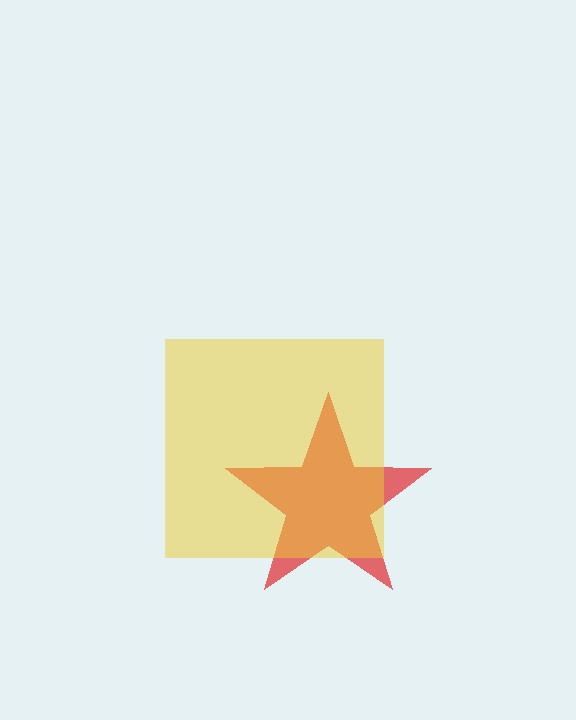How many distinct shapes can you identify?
There are 2 distinct shapes: a red star, a yellow square.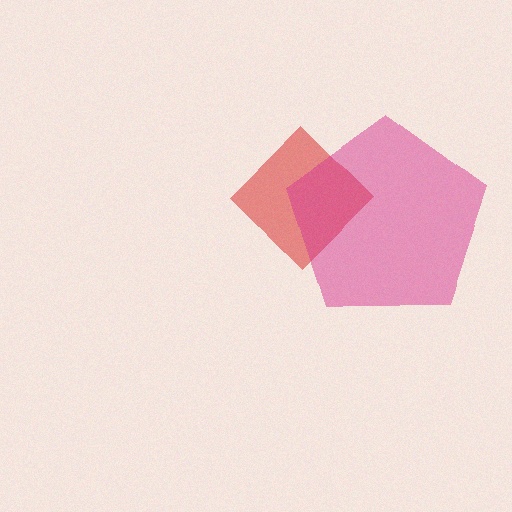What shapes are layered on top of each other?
The layered shapes are: a red diamond, a magenta pentagon.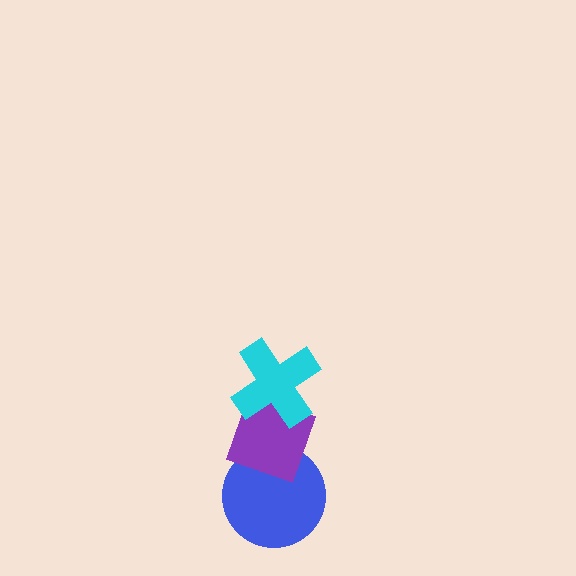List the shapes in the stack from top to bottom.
From top to bottom: the cyan cross, the purple diamond, the blue circle.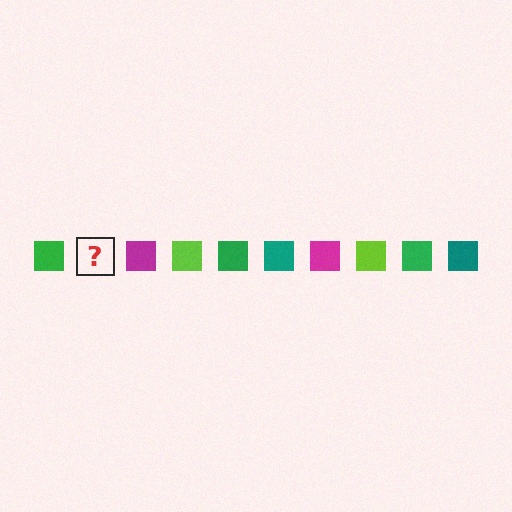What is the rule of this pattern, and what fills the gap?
The rule is that the pattern cycles through green, teal, magenta, lime squares. The gap should be filled with a teal square.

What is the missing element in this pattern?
The missing element is a teal square.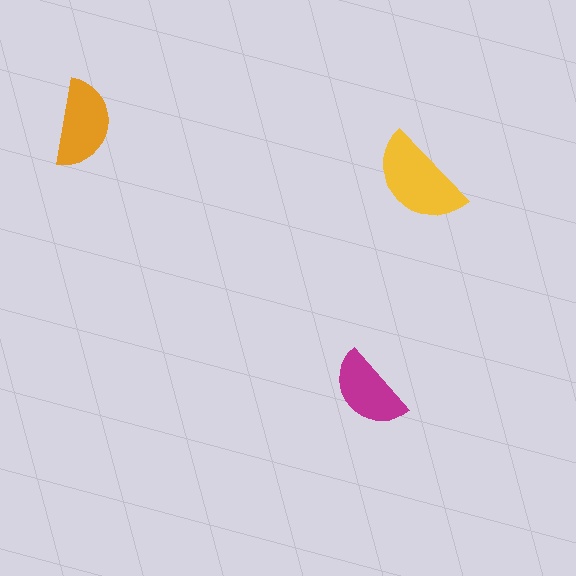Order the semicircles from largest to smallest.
the yellow one, the orange one, the magenta one.